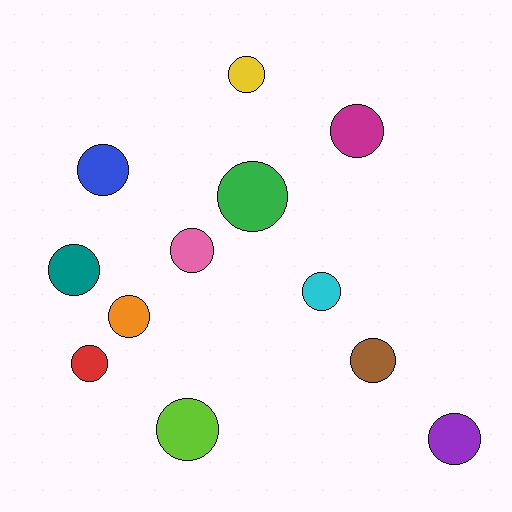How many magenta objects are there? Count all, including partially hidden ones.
There is 1 magenta object.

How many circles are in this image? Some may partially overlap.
There are 12 circles.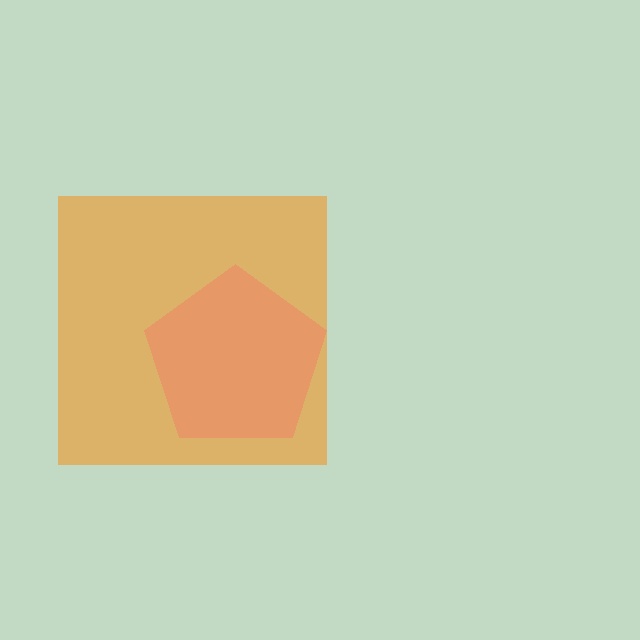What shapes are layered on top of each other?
The layered shapes are: a pink pentagon, an orange square.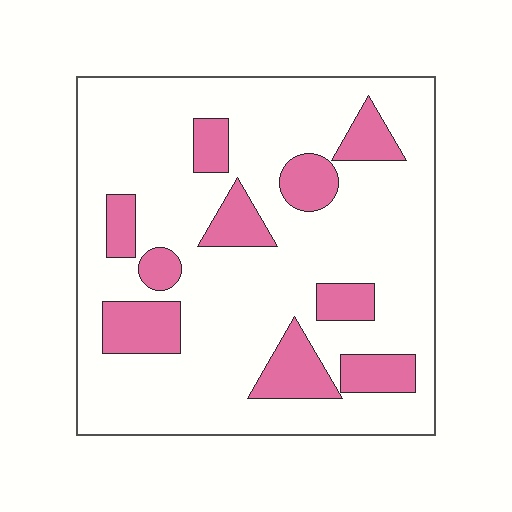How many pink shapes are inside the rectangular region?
10.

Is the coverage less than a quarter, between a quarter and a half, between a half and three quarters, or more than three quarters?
Less than a quarter.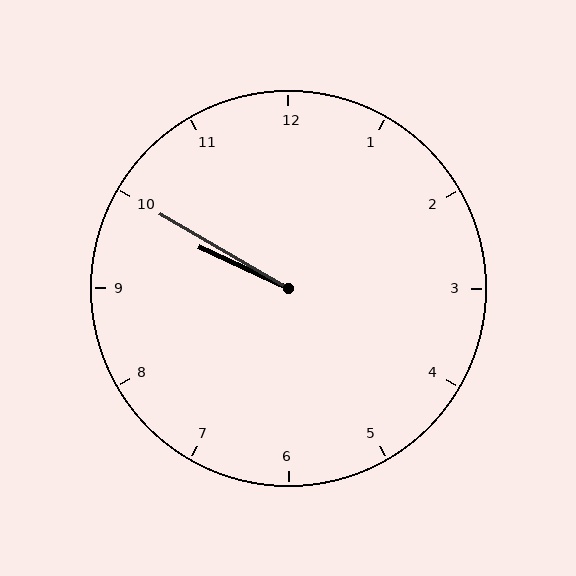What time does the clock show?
9:50.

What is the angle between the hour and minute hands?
Approximately 5 degrees.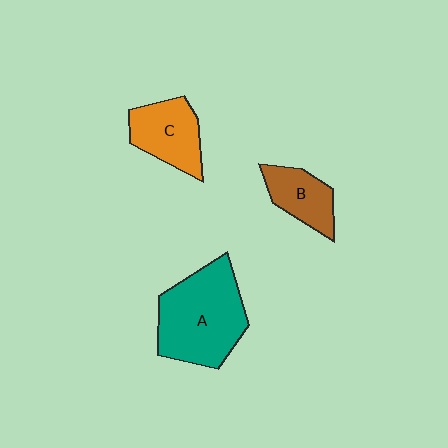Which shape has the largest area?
Shape A (teal).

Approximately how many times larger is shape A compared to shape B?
Approximately 2.2 times.